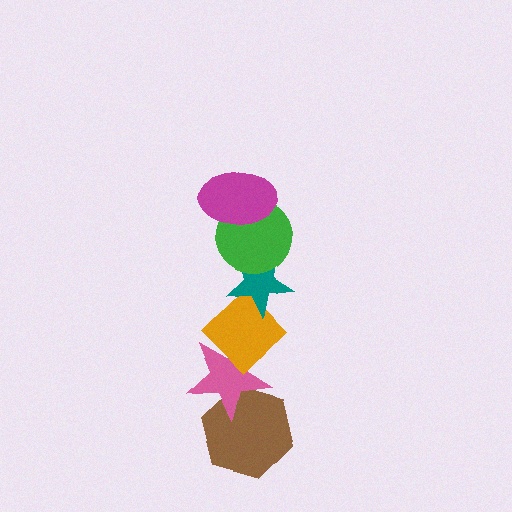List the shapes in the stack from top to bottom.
From top to bottom: the magenta ellipse, the green circle, the teal star, the orange diamond, the pink star, the brown hexagon.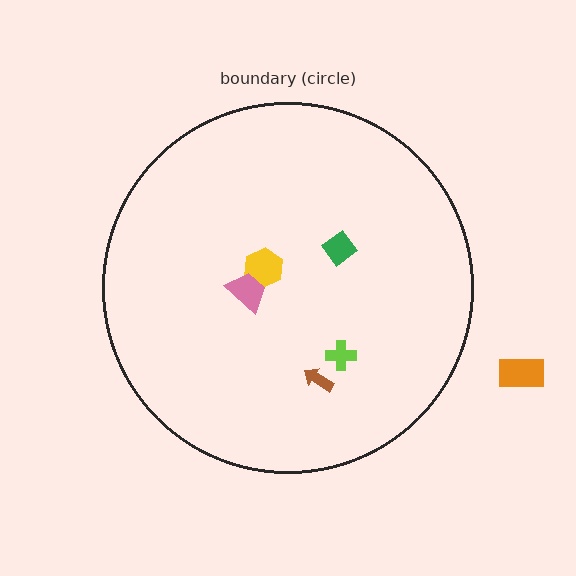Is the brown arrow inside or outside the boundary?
Inside.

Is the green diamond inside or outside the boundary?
Inside.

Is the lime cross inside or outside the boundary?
Inside.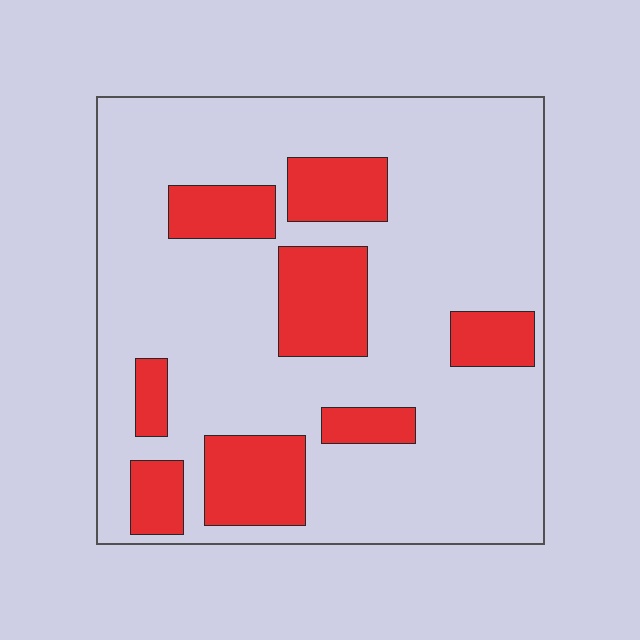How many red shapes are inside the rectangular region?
8.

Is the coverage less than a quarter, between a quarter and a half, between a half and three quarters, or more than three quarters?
Less than a quarter.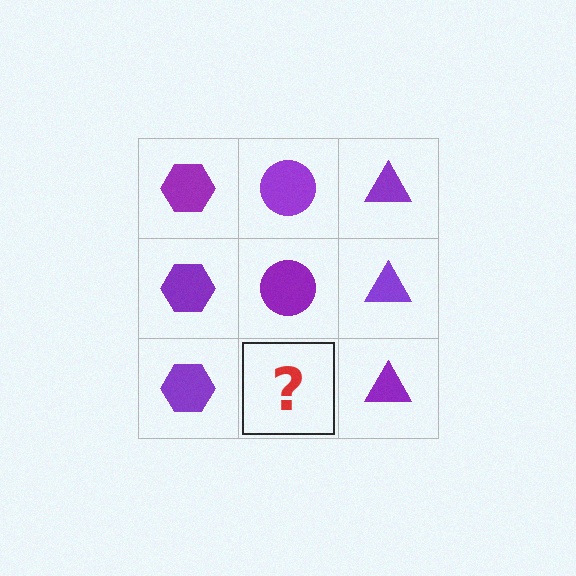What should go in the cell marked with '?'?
The missing cell should contain a purple circle.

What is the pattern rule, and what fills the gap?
The rule is that each column has a consistent shape. The gap should be filled with a purple circle.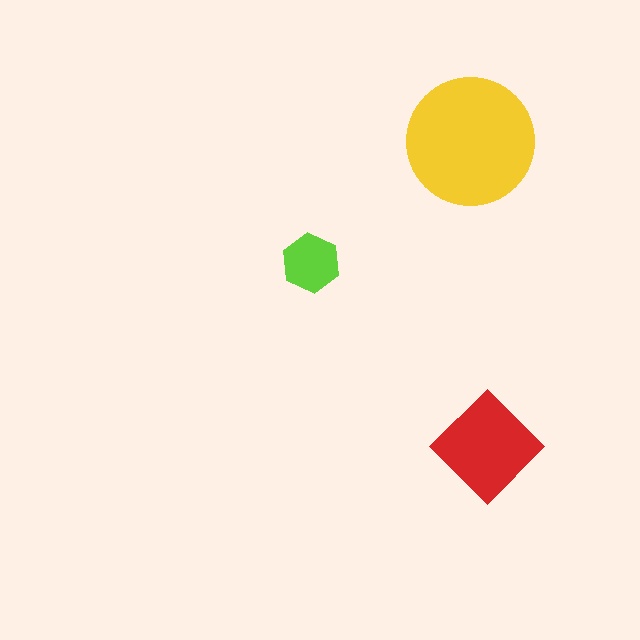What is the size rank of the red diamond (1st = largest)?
2nd.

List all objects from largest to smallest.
The yellow circle, the red diamond, the lime hexagon.